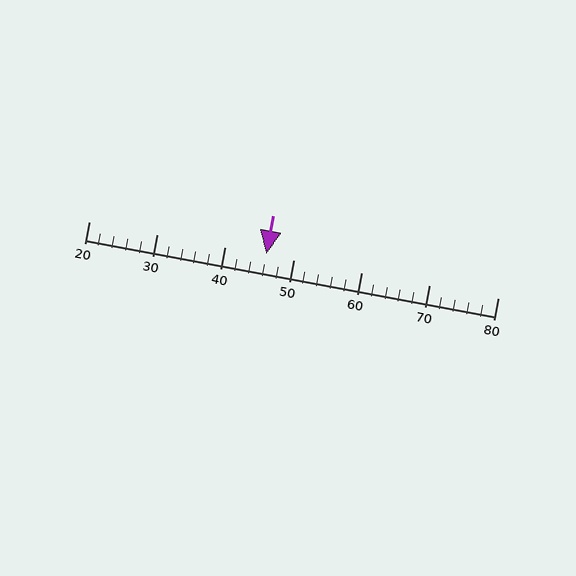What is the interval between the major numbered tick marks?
The major tick marks are spaced 10 units apart.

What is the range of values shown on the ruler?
The ruler shows values from 20 to 80.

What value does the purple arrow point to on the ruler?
The purple arrow points to approximately 46.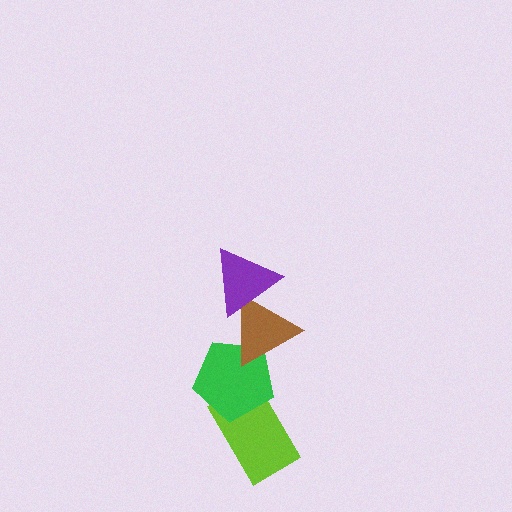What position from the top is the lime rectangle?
The lime rectangle is 4th from the top.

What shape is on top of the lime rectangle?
The green pentagon is on top of the lime rectangle.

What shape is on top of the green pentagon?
The brown triangle is on top of the green pentagon.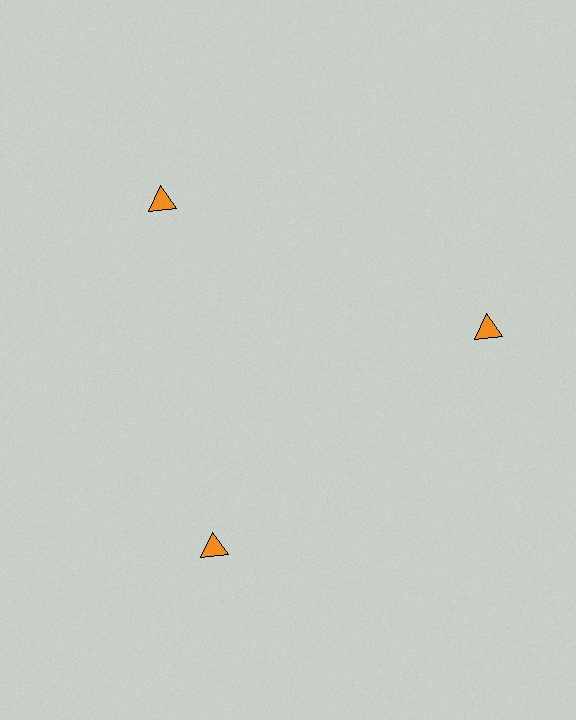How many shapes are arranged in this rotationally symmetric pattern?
There are 3 shapes, arranged in 3 groups of 1.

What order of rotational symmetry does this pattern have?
This pattern has 3-fold rotational symmetry.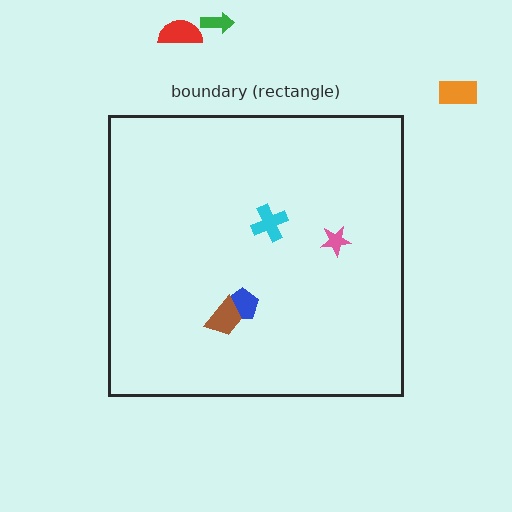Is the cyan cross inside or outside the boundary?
Inside.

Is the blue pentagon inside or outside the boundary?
Inside.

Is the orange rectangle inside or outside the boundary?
Outside.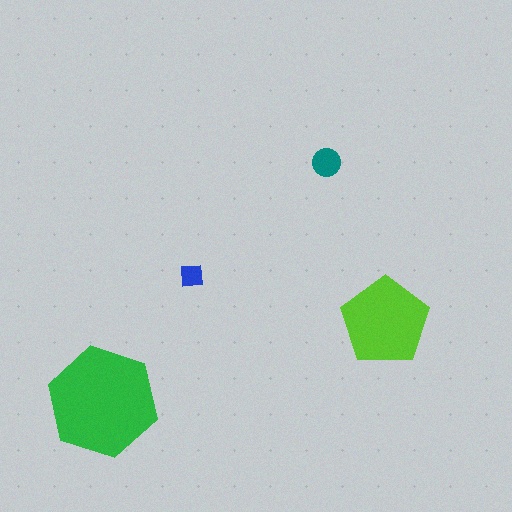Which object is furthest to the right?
The lime pentagon is rightmost.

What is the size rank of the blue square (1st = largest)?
4th.